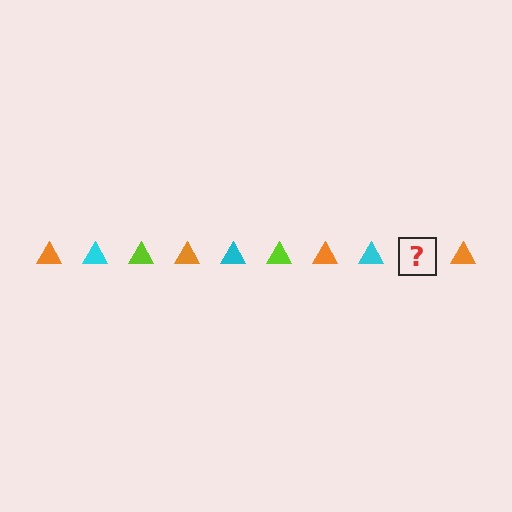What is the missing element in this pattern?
The missing element is a lime triangle.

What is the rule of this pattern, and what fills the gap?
The rule is that the pattern cycles through orange, cyan, lime triangles. The gap should be filled with a lime triangle.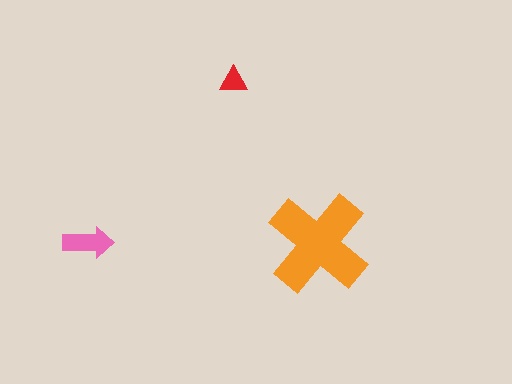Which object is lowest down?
The orange cross is bottommost.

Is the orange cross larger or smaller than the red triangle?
Larger.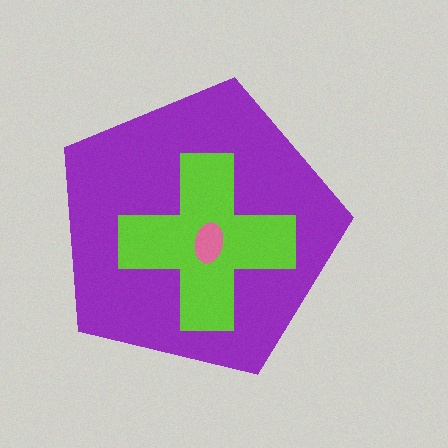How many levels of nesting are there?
3.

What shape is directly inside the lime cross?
The pink ellipse.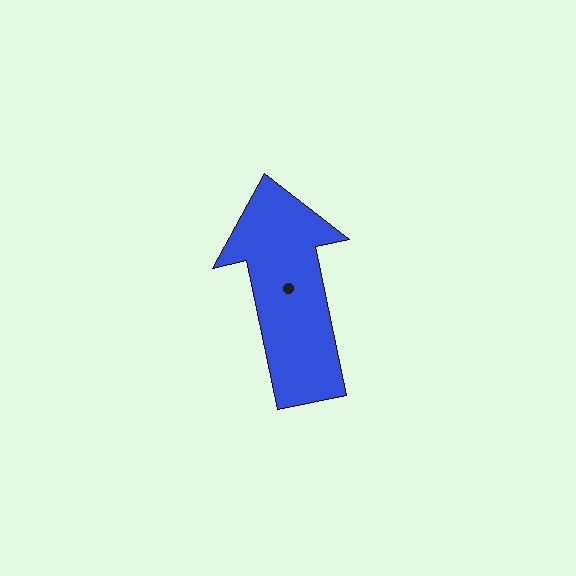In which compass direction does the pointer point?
North.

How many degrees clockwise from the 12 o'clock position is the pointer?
Approximately 348 degrees.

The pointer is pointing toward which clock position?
Roughly 12 o'clock.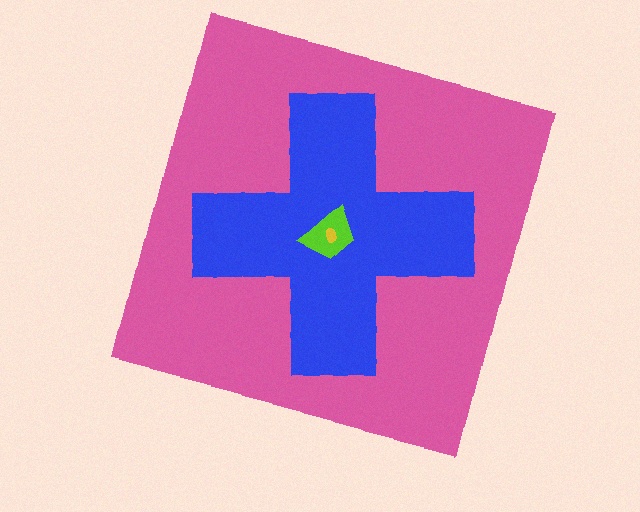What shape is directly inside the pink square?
The blue cross.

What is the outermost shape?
The pink square.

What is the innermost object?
The yellow ellipse.